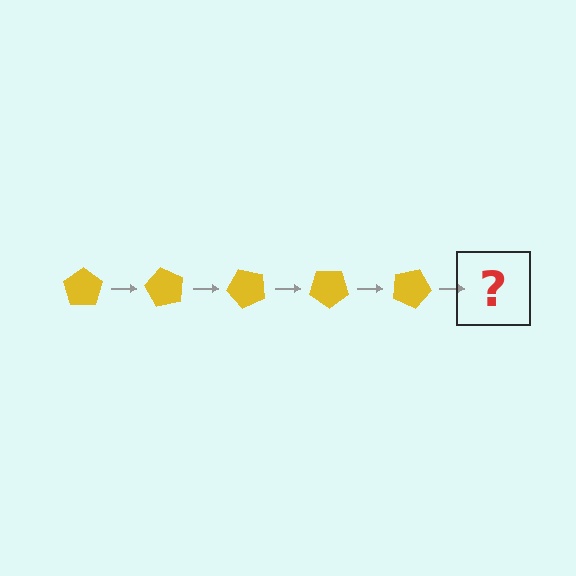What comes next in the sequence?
The next element should be a yellow pentagon rotated 300 degrees.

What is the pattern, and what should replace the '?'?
The pattern is that the pentagon rotates 60 degrees each step. The '?' should be a yellow pentagon rotated 300 degrees.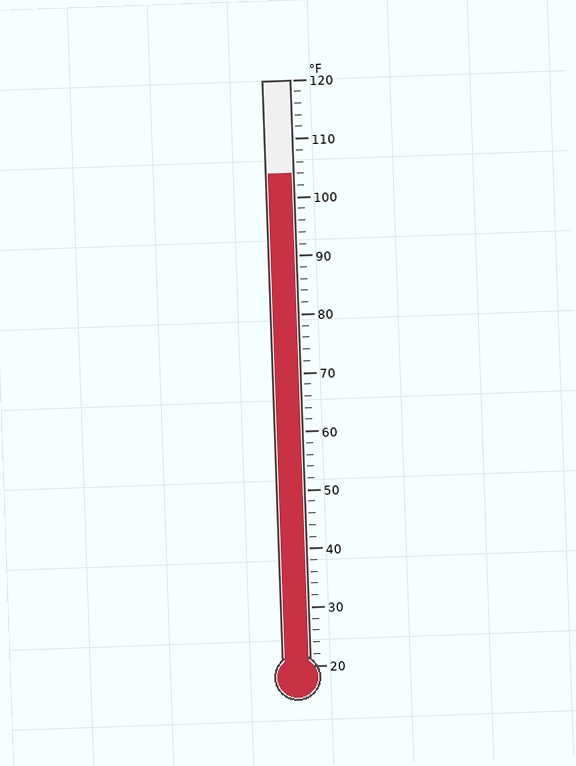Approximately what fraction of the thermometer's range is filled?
The thermometer is filled to approximately 85% of its range.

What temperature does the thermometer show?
The thermometer shows approximately 104°F.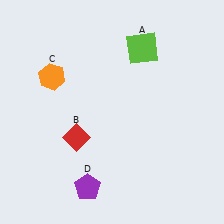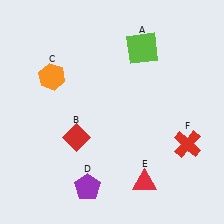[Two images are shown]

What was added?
A red triangle (E), a red cross (F) were added in Image 2.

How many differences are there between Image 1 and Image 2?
There are 2 differences between the two images.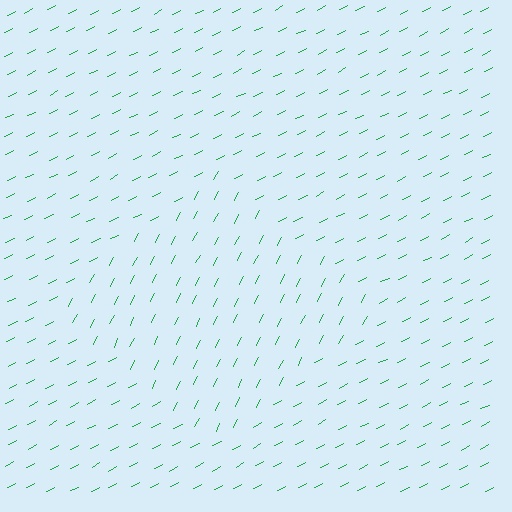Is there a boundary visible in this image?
Yes, there is a texture boundary formed by a change in line orientation.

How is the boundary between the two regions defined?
The boundary is defined purely by a change in line orientation (approximately 37 degrees difference). All lines are the same color and thickness.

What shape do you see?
I see a diamond.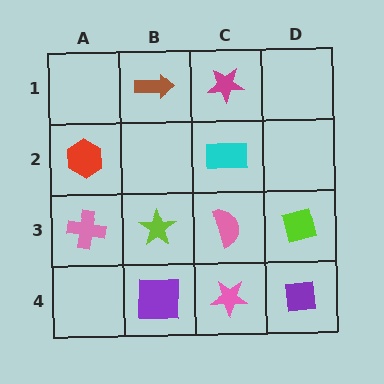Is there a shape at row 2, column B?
No, that cell is empty.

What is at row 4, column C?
A pink star.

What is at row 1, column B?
A brown arrow.